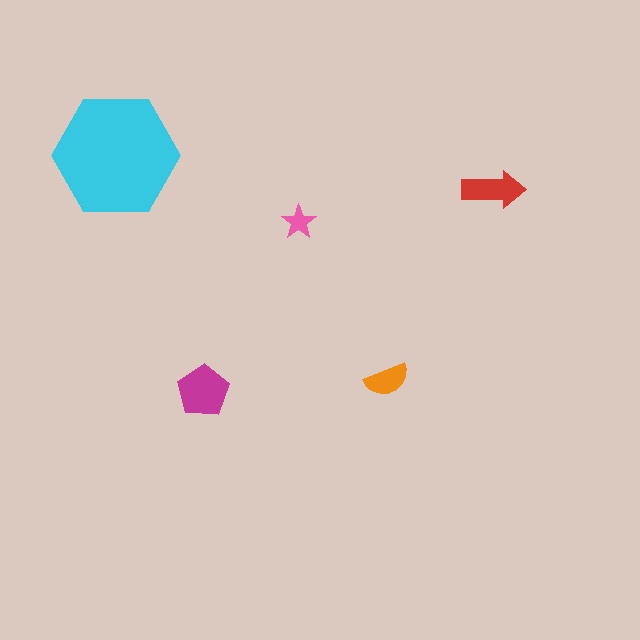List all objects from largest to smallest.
The cyan hexagon, the magenta pentagon, the red arrow, the orange semicircle, the pink star.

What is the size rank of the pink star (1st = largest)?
5th.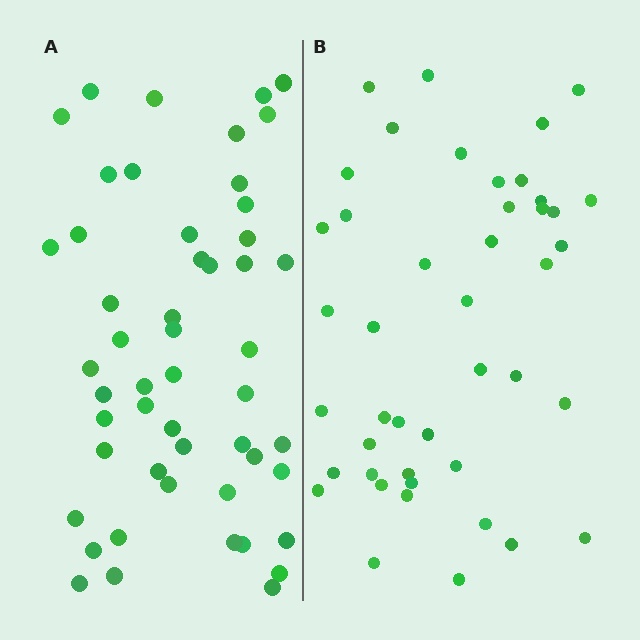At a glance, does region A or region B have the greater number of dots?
Region A (the left region) has more dots.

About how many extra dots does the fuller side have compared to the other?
Region A has roughly 8 or so more dots than region B.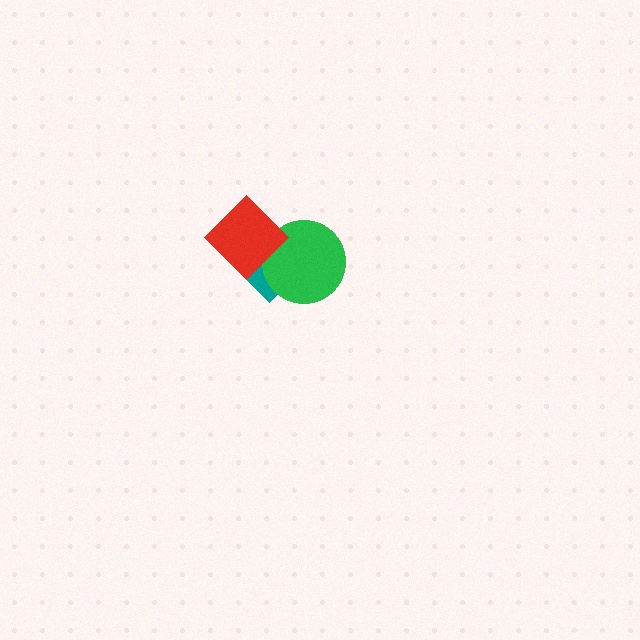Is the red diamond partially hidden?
No, no other shape covers it.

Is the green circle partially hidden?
Yes, it is partially covered by another shape.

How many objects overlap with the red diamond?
2 objects overlap with the red diamond.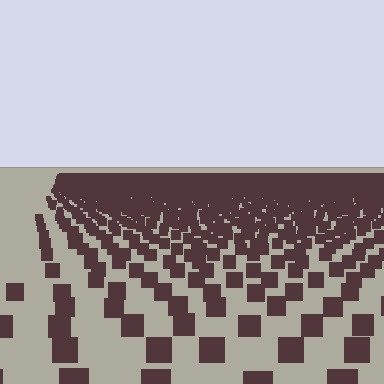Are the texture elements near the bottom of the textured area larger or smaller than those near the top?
Larger. Near the bottom, elements are closer to the viewer and appear at a bigger on-screen size.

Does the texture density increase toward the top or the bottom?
Density increases toward the top.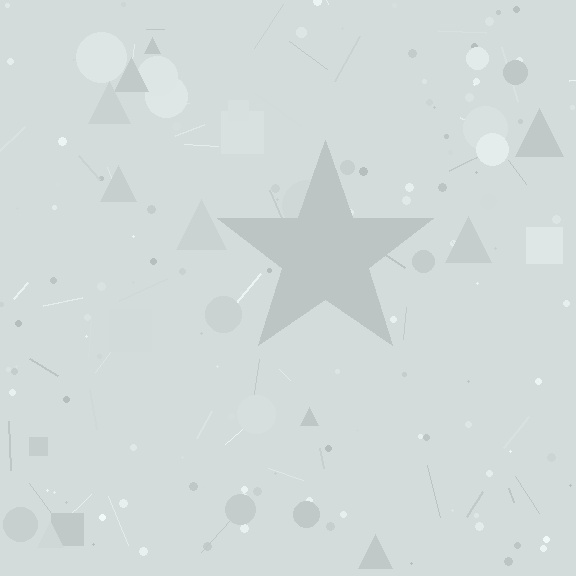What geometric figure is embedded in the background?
A star is embedded in the background.